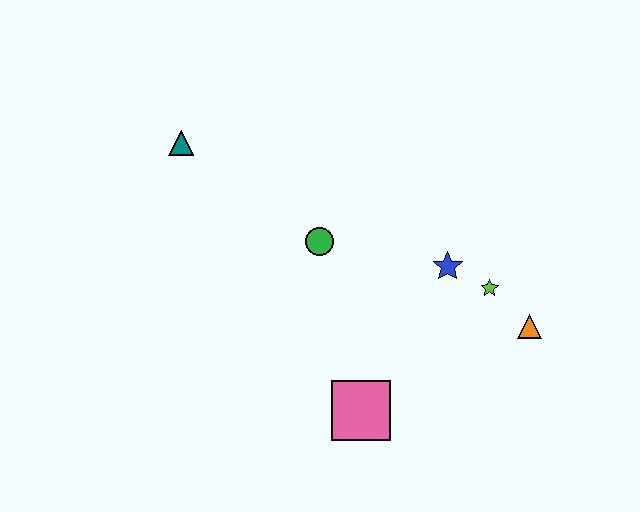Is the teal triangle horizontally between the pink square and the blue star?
No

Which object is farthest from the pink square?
The teal triangle is farthest from the pink square.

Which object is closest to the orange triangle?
The lime star is closest to the orange triangle.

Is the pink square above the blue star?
No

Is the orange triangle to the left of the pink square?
No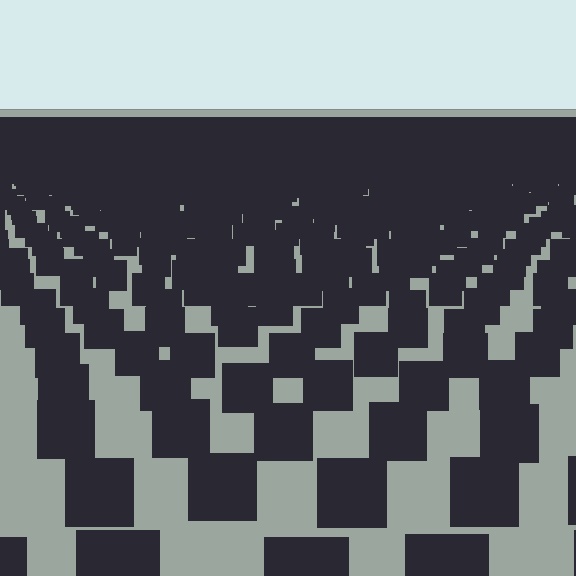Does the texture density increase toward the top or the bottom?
Density increases toward the top.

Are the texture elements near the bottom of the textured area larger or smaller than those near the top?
Larger. Near the bottom, elements are closer to the viewer and appear at a bigger on-screen size.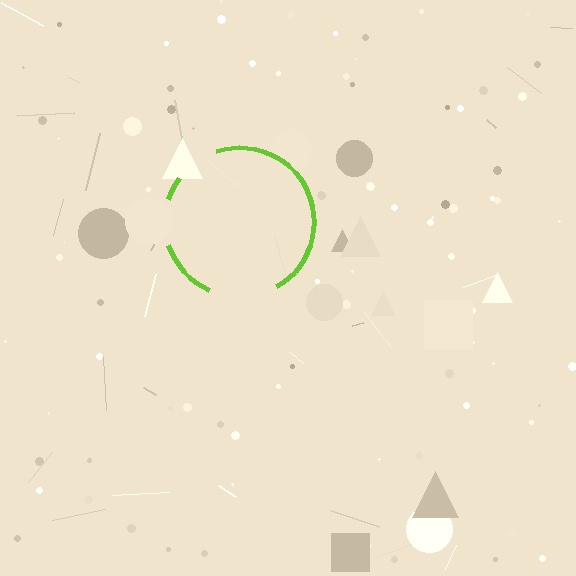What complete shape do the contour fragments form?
The contour fragments form a circle.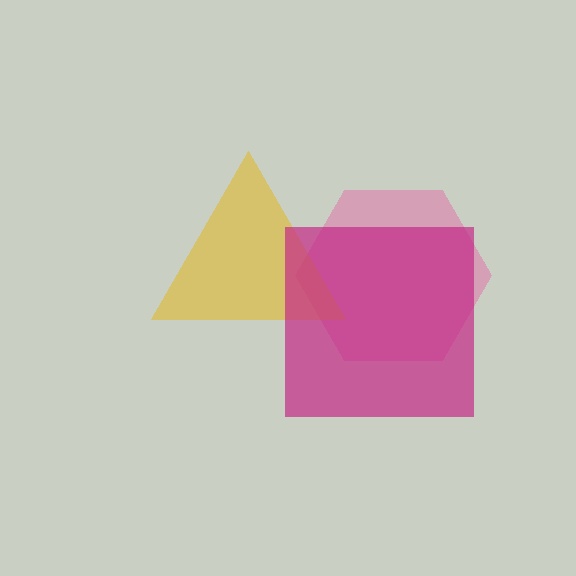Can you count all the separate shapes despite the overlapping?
Yes, there are 3 separate shapes.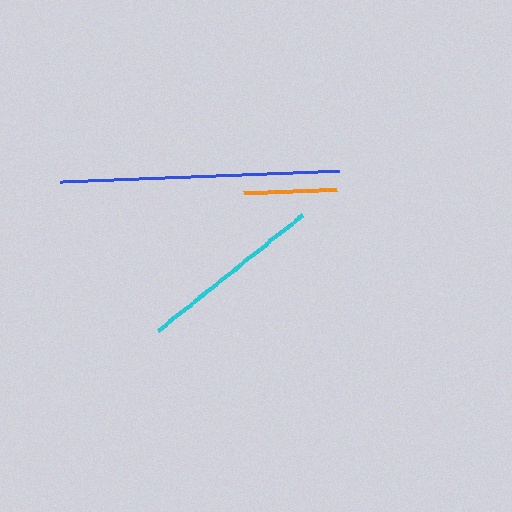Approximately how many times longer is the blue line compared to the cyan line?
The blue line is approximately 1.5 times the length of the cyan line.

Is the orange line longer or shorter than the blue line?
The blue line is longer than the orange line.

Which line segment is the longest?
The blue line is the longest at approximately 280 pixels.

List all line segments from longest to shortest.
From longest to shortest: blue, cyan, orange.